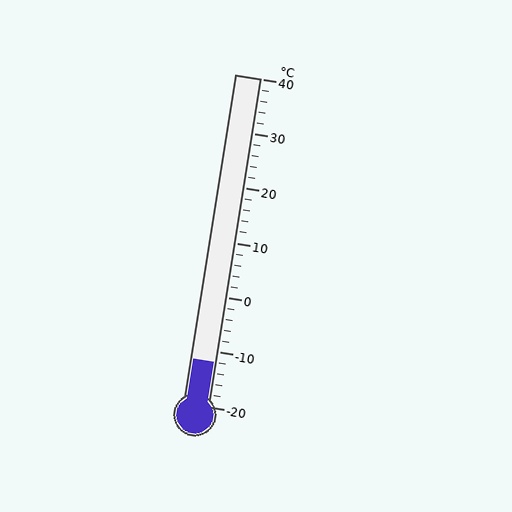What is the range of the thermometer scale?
The thermometer scale ranges from -20°C to 40°C.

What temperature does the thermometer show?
The thermometer shows approximately -12°C.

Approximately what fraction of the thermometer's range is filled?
The thermometer is filled to approximately 15% of its range.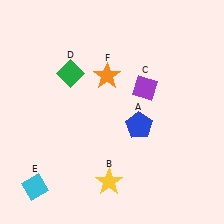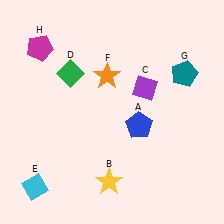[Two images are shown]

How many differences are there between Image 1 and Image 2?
There are 2 differences between the two images.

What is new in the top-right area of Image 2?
A teal pentagon (G) was added in the top-right area of Image 2.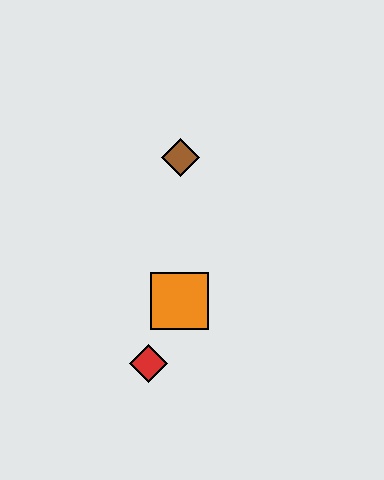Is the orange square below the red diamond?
No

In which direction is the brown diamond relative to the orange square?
The brown diamond is above the orange square.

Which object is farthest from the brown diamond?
The red diamond is farthest from the brown diamond.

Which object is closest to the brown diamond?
The orange square is closest to the brown diamond.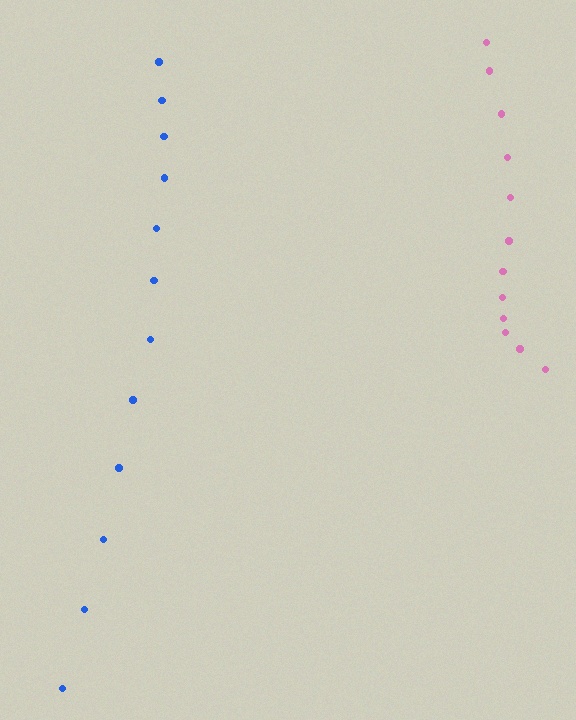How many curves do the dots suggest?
There are 2 distinct paths.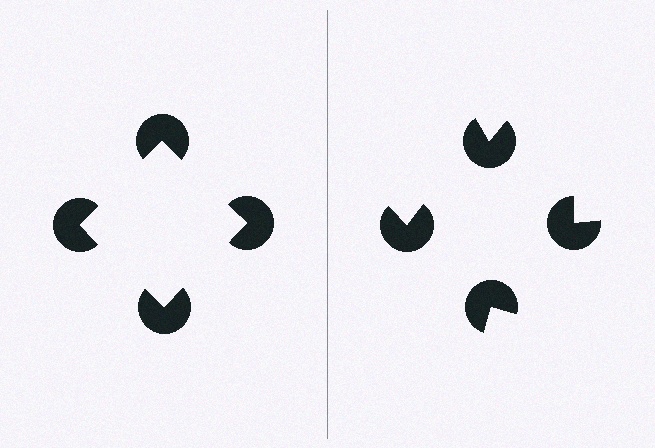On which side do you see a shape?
An illusory square appears on the left side. On the right side the wedge cuts are rotated, so no coherent shape forms.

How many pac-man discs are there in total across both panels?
8 — 4 on each side.